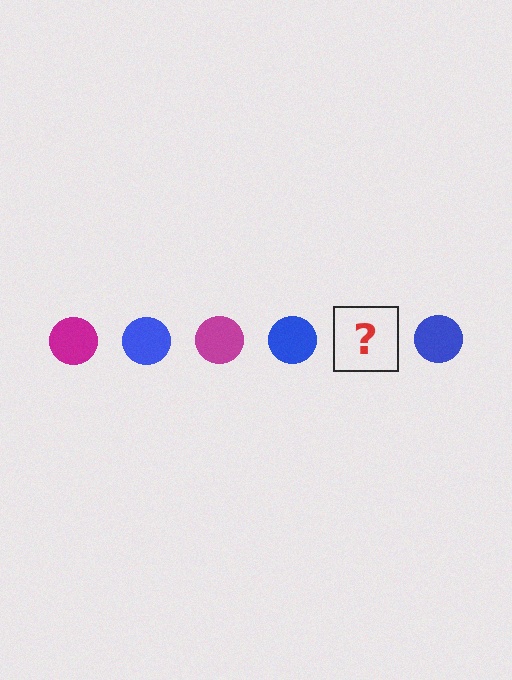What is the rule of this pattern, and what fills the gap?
The rule is that the pattern cycles through magenta, blue circles. The gap should be filled with a magenta circle.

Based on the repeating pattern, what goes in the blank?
The blank should be a magenta circle.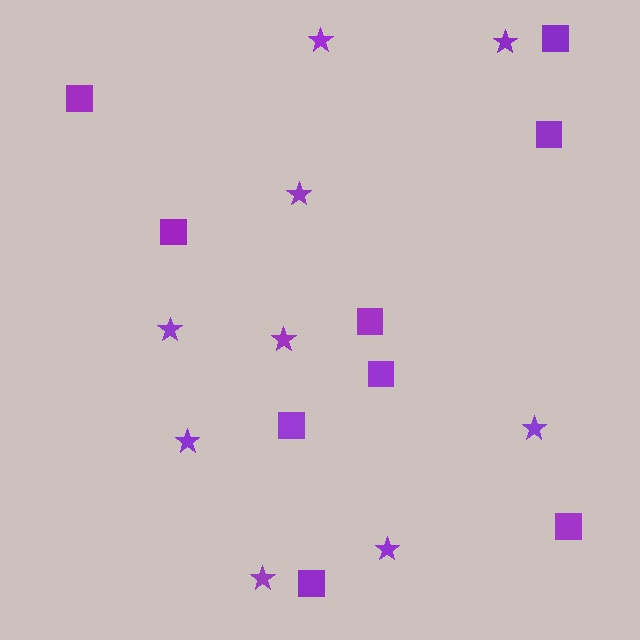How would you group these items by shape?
There are 2 groups: one group of squares (9) and one group of stars (9).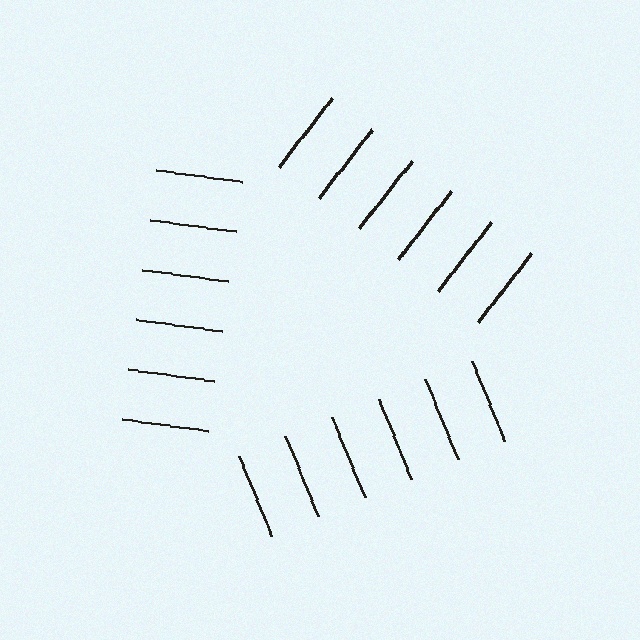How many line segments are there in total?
18 — 6 along each of the 3 edges.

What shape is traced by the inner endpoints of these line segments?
An illusory triangle — the line segments terminate on its edges but no continuous stroke is drawn.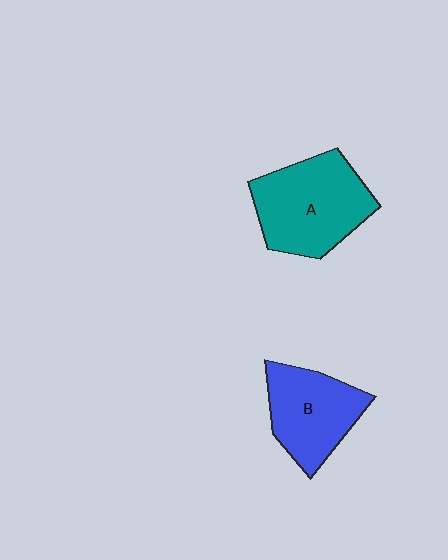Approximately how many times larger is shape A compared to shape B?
Approximately 1.3 times.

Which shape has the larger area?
Shape A (teal).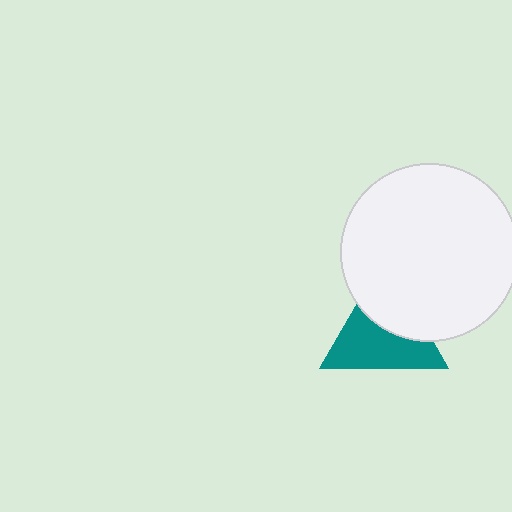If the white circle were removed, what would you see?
You would see the complete teal triangle.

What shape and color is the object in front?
The object in front is a white circle.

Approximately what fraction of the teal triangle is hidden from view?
Roughly 41% of the teal triangle is hidden behind the white circle.